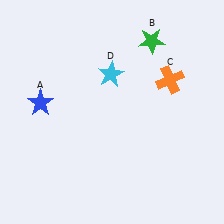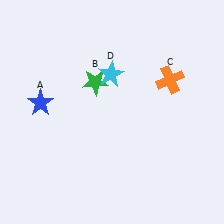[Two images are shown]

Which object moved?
The green star (B) moved left.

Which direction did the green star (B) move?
The green star (B) moved left.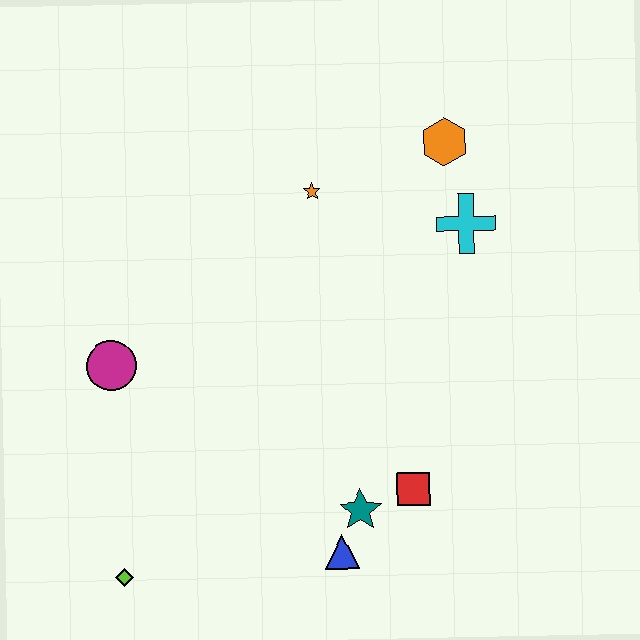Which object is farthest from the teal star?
The orange hexagon is farthest from the teal star.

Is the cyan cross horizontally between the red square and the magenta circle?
No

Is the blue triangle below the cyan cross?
Yes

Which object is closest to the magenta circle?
The lime diamond is closest to the magenta circle.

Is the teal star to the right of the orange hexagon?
No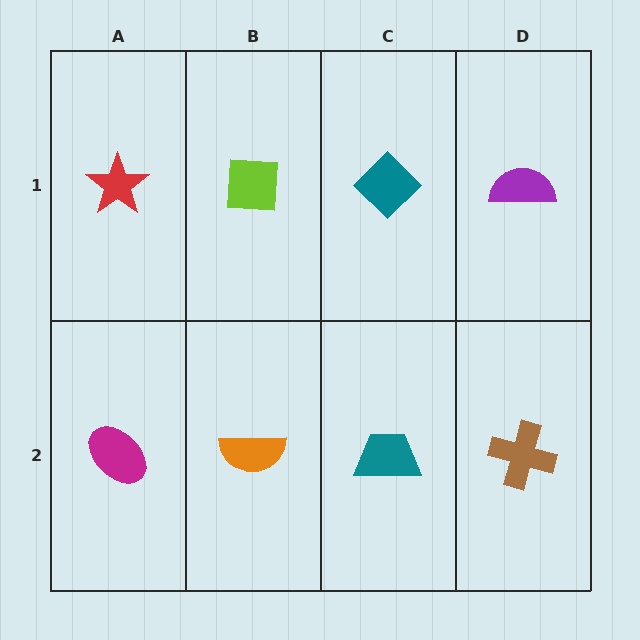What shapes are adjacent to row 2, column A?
A red star (row 1, column A), an orange semicircle (row 2, column B).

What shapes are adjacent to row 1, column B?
An orange semicircle (row 2, column B), a red star (row 1, column A), a teal diamond (row 1, column C).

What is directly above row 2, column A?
A red star.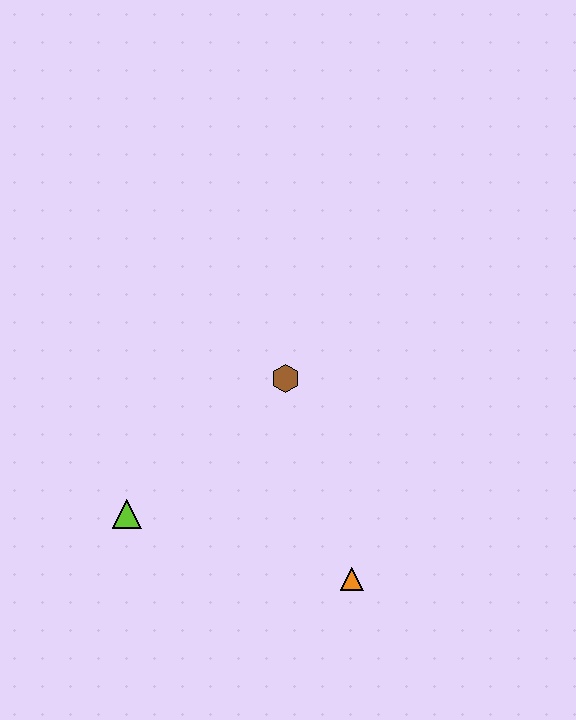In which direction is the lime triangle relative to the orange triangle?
The lime triangle is to the left of the orange triangle.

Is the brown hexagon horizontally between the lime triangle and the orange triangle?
Yes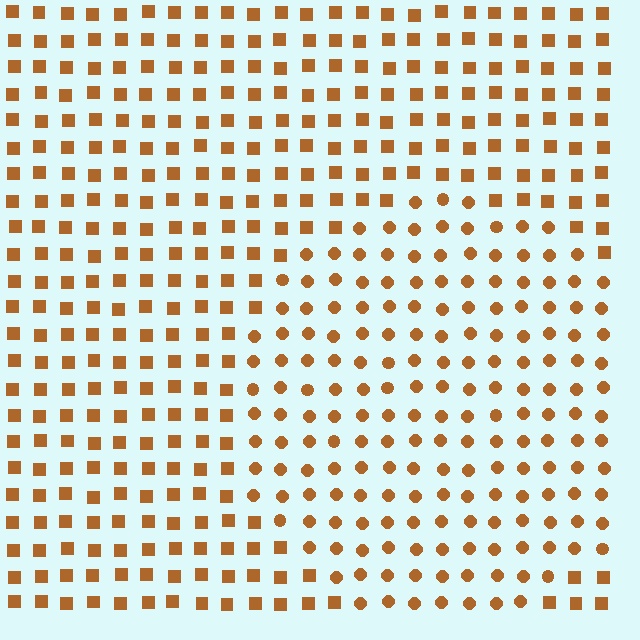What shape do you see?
I see a circle.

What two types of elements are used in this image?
The image uses circles inside the circle region and squares outside it.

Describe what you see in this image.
The image is filled with small brown elements arranged in a uniform grid. A circle-shaped region contains circles, while the surrounding area contains squares. The boundary is defined purely by the change in element shape.